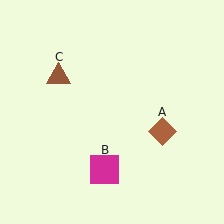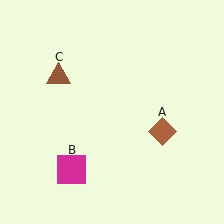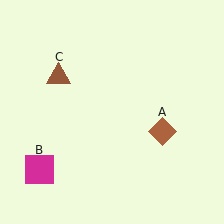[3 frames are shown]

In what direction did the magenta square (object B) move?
The magenta square (object B) moved left.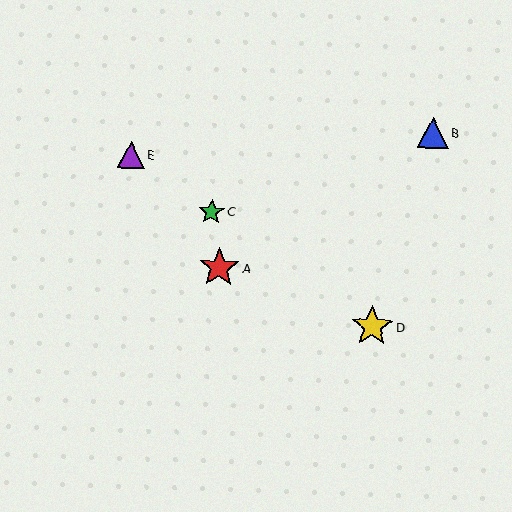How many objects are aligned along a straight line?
3 objects (C, D, E) are aligned along a straight line.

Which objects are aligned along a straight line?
Objects C, D, E are aligned along a straight line.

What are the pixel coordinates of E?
Object E is at (131, 155).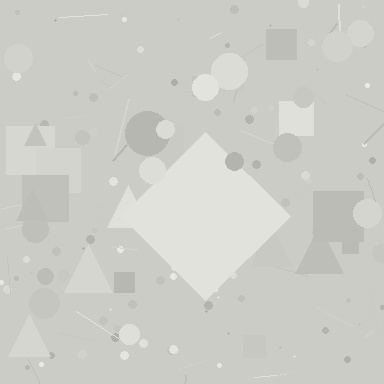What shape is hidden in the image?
A diamond is hidden in the image.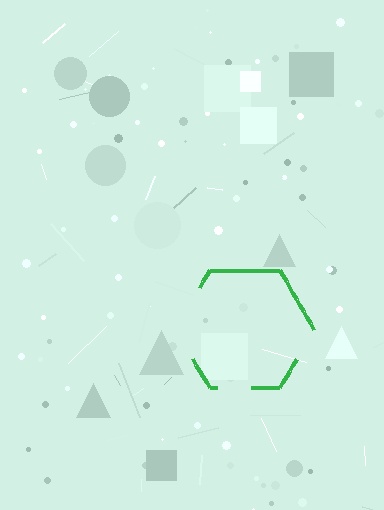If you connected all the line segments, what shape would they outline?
They would outline a hexagon.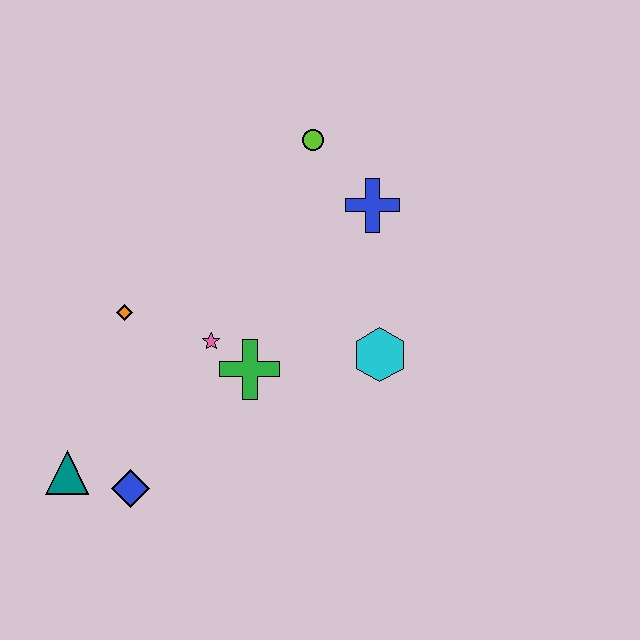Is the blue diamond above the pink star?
No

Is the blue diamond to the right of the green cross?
No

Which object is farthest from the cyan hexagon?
The teal triangle is farthest from the cyan hexagon.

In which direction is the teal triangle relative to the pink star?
The teal triangle is to the left of the pink star.